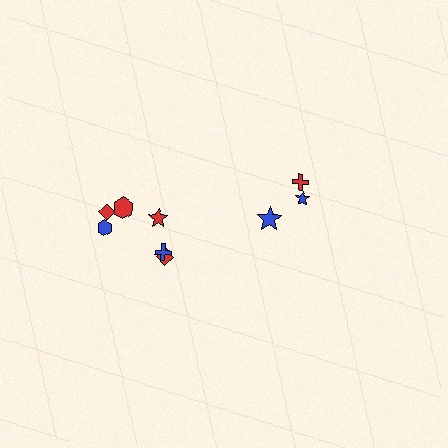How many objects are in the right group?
There are 3 objects.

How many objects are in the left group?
There are 6 objects.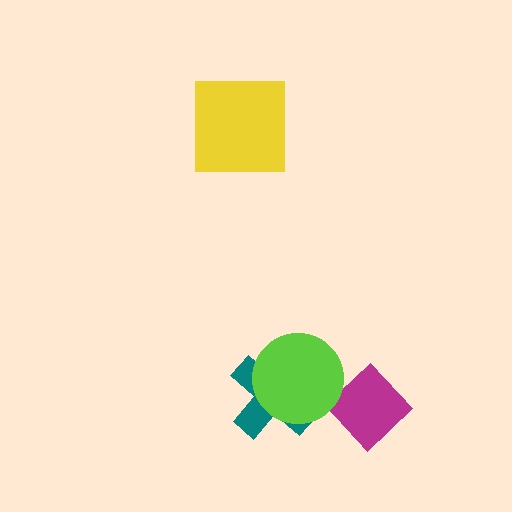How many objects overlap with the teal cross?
1 object overlaps with the teal cross.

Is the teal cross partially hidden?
Yes, it is partially covered by another shape.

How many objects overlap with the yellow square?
0 objects overlap with the yellow square.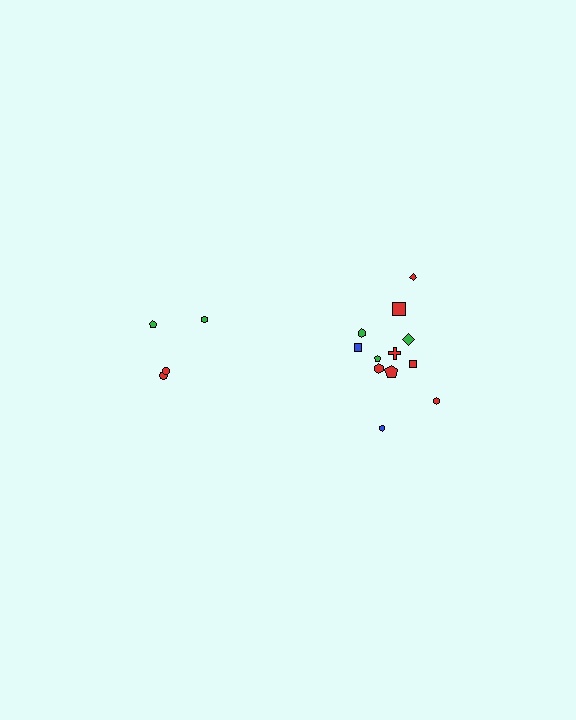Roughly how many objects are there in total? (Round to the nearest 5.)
Roughly 15 objects in total.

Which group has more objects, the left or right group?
The right group.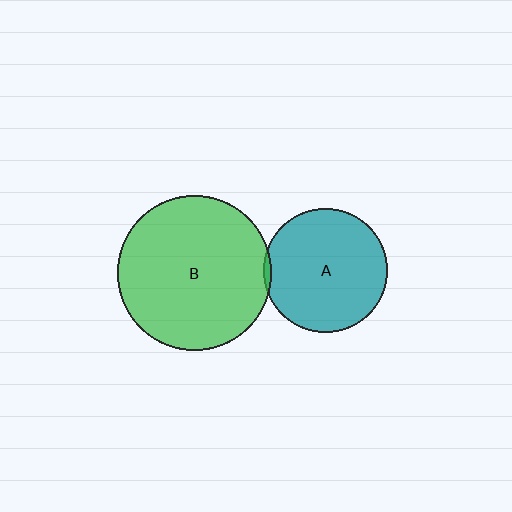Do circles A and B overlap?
Yes.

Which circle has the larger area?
Circle B (green).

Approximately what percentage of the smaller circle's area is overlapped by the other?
Approximately 5%.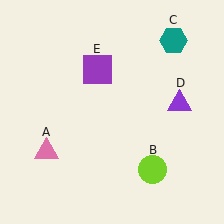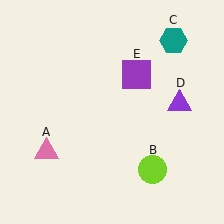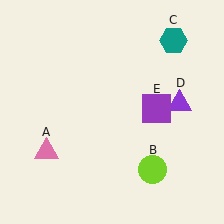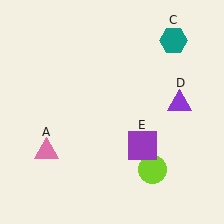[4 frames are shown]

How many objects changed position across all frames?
1 object changed position: purple square (object E).